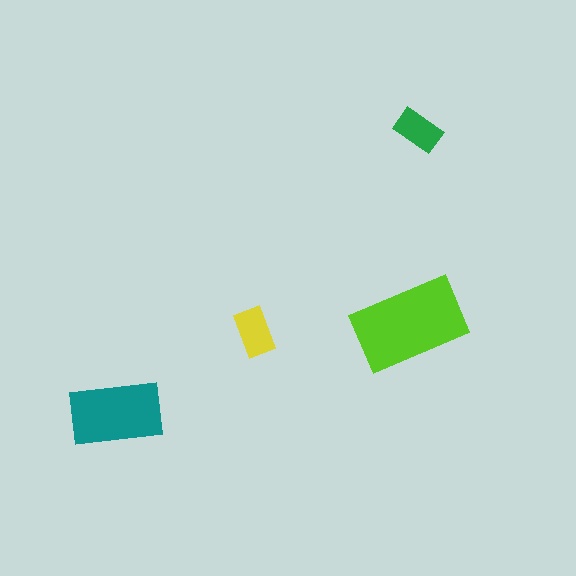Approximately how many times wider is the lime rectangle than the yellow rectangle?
About 2.5 times wider.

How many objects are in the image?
There are 4 objects in the image.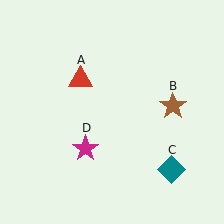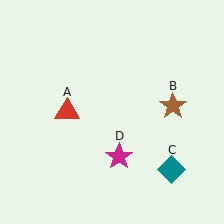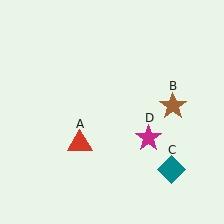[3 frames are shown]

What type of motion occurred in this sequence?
The red triangle (object A), magenta star (object D) rotated counterclockwise around the center of the scene.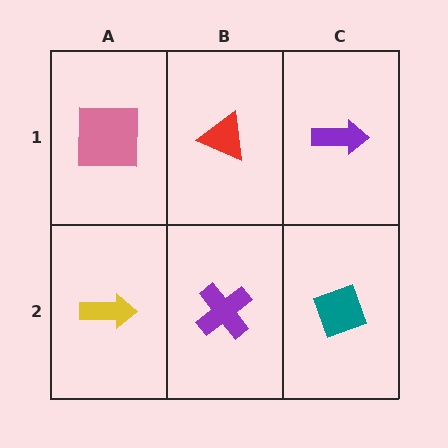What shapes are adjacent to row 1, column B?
A purple cross (row 2, column B), a pink square (row 1, column A), a purple arrow (row 1, column C).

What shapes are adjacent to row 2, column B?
A red triangle (row 1, column B), a yellow arrow (row 2, column A), a teal diamond (row 2, column C).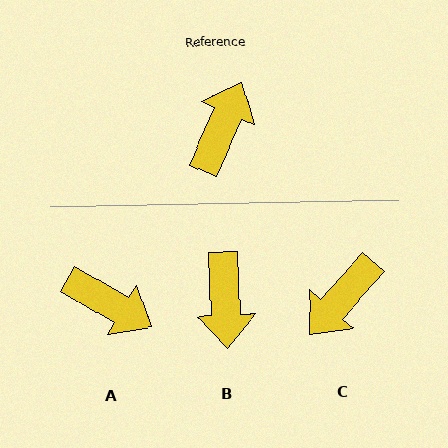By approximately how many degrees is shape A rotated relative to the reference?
Approximately 96 degrees clockwise.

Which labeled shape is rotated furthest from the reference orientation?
C, about 162 degrees away.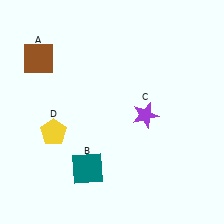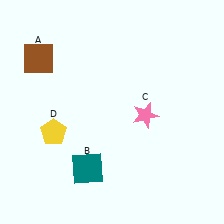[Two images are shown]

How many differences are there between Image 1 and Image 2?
There is 1 difference between the two images.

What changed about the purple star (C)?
In Image 1, C is purple. In Image 2, it changed to pink.